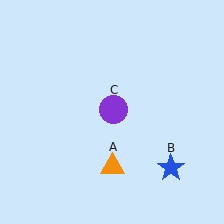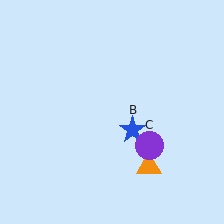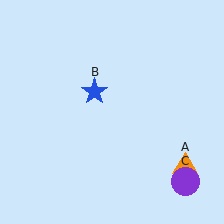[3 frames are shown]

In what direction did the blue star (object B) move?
The blue star (object B) moved up and to the left.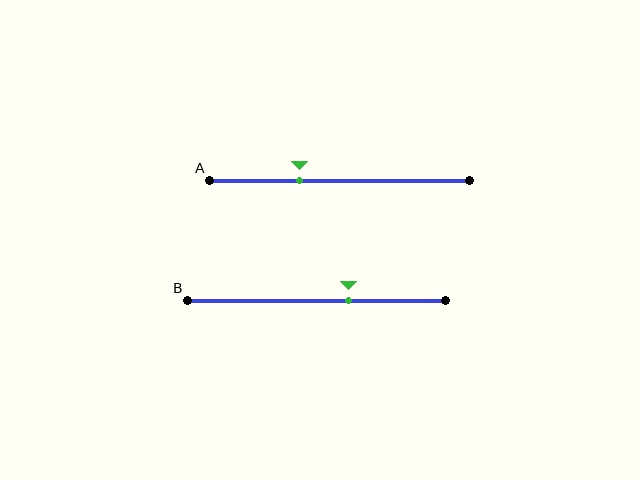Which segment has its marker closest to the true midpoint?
Segment B has its marker closest to the true midpoint.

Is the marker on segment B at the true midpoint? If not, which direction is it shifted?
No, the marker on segment B is shifted to the right by about 12% of the segment length.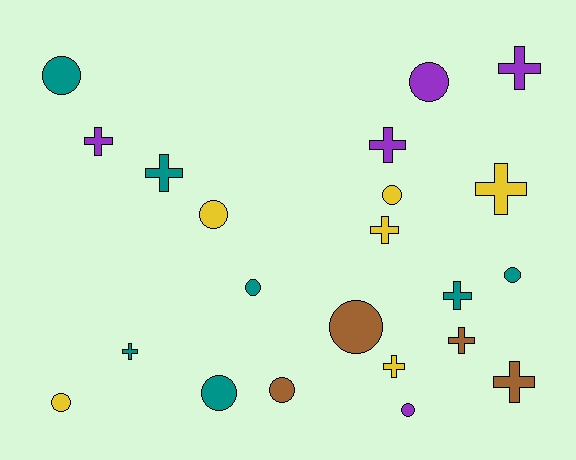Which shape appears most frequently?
Circle, with 11 objects.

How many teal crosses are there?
There are 3 teal crosses.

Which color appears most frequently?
Teal, with 7 objects.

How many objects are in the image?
There are 22 objects.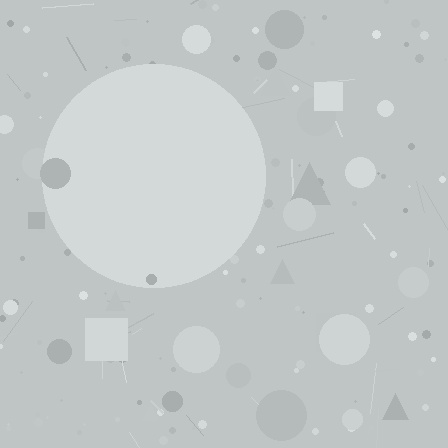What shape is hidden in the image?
A circle is hidden in the image.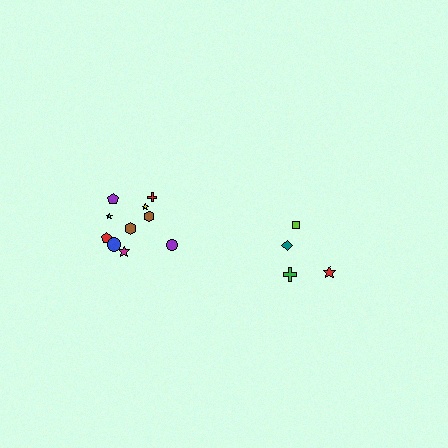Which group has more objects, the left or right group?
The left group.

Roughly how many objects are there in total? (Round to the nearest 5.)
Roughly 15 objects in total.